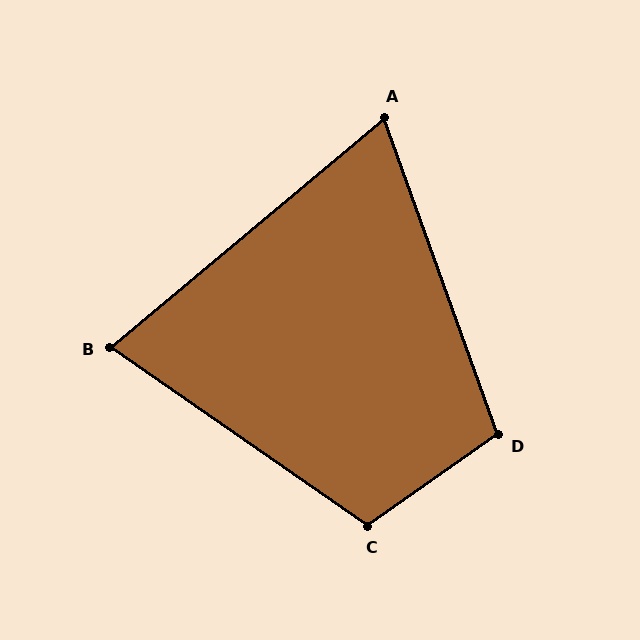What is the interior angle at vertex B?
Approximately 75 degrees (acute).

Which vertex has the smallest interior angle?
A, at approximately 70 degrees.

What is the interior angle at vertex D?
Approximately 105 degrees (obtuse).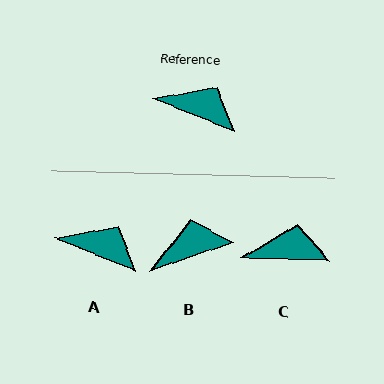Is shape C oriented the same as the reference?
No, it is off by about 21 degrees.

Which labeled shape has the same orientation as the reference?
A.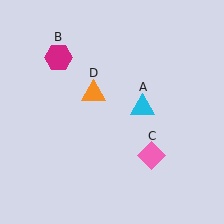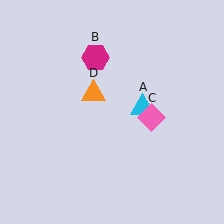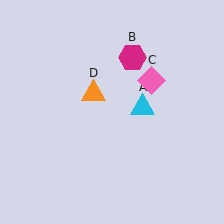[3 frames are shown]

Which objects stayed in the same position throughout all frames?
Cyan triangle (object A) and orange triangle (object D) remained stationary.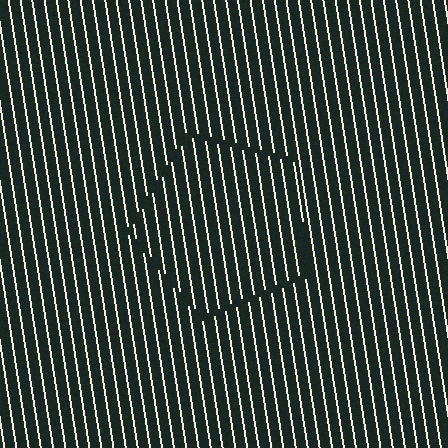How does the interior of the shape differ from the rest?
The interior of the shape contains the same grating, shifted by half a period — the contour is defined by the phase discontinuity where line-ends from the inner and outer gratings abut.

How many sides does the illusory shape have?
5 sides — the line-ends trace a pentagon.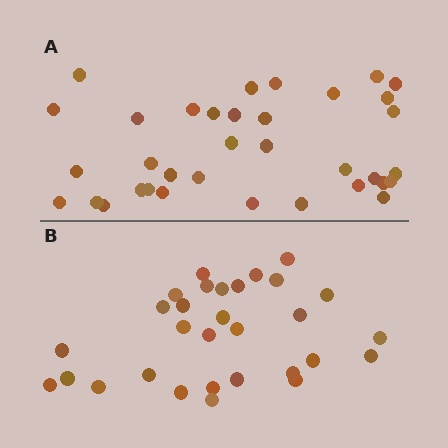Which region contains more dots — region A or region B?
Region A (the top region) has more dots.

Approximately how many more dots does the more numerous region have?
Region A has about 5 more dots than region B.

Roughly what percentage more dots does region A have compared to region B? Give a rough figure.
About 15% more.